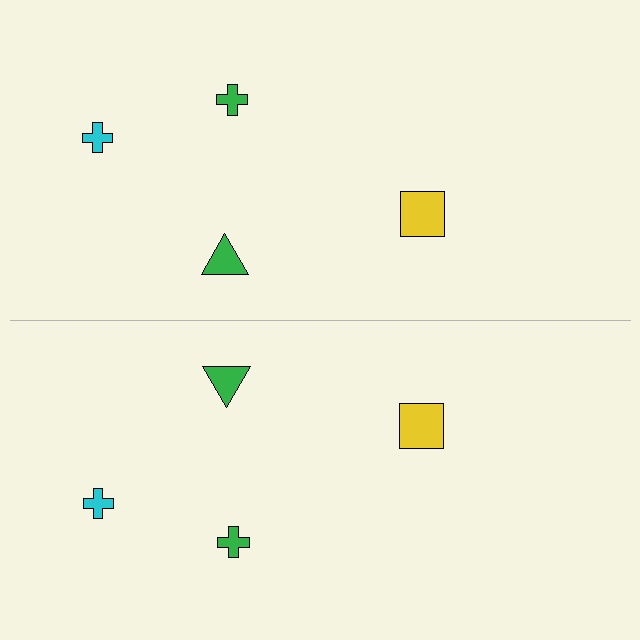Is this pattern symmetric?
Yes, this pattern has bilateral (reflection) symmetry.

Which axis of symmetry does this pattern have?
The pattern has a horizontal axis of symmetry running through the center of the image.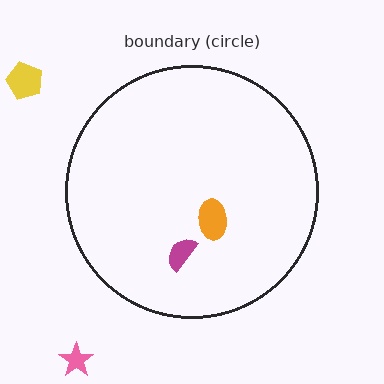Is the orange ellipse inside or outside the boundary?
Inside.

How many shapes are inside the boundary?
2 inside, 2 outside.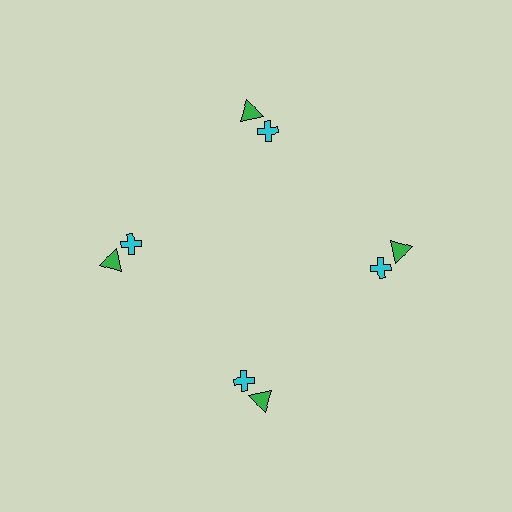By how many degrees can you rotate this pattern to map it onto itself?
The pattern maps onto itself every 90 degrees of rotation.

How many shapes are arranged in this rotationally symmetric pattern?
There are 8 shapes, arranged in 4 groups of 2.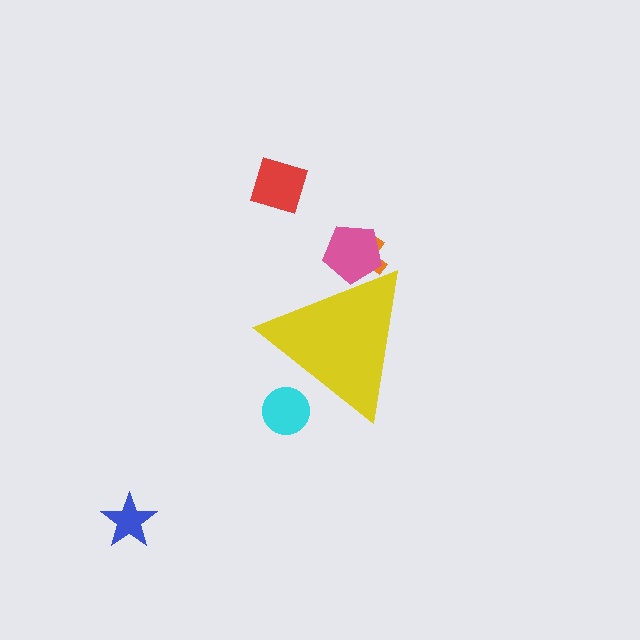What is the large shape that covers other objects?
A yellow triangle.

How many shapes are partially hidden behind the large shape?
3 shapes are partially hidden.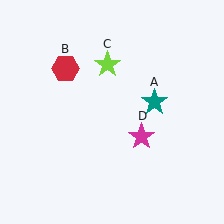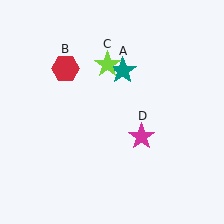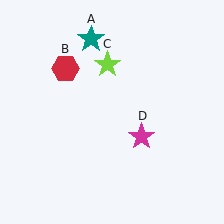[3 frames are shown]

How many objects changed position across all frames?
1 object changed position: teal star (object A).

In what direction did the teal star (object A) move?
The teal star (object A) moved up and to the left.